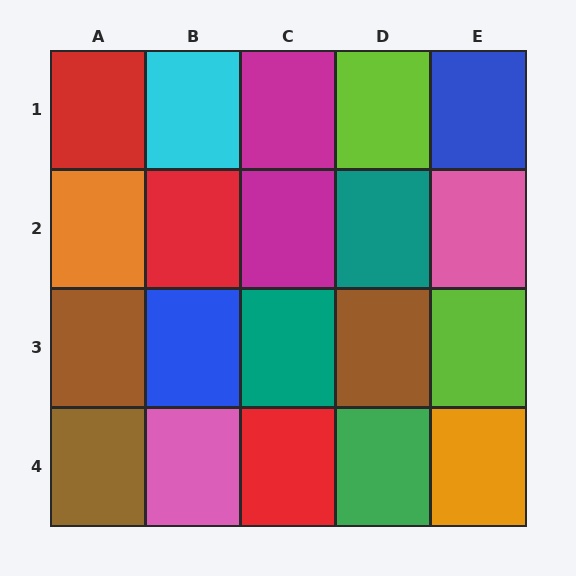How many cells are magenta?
2 cells are magenta.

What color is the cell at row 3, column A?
Brown.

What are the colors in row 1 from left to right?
Red, cyan, magenta, lime, blue.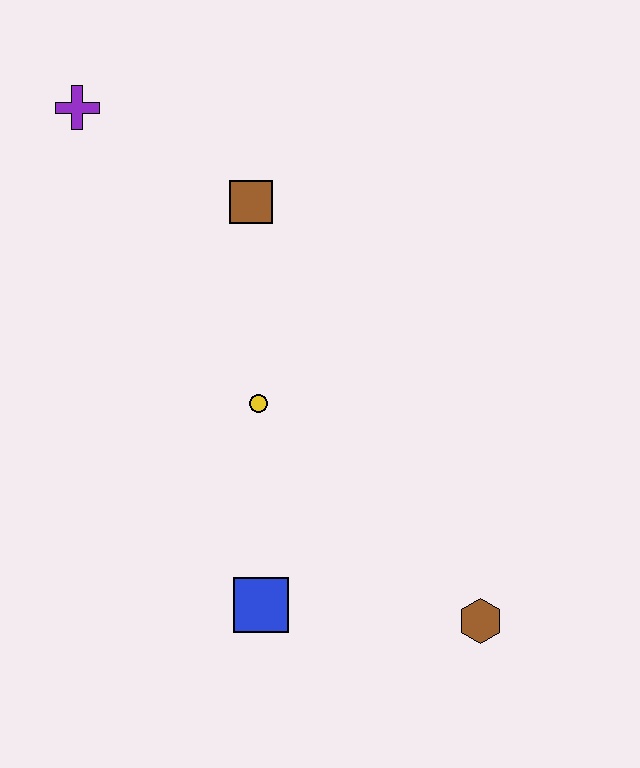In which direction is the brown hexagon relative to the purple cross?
The brown hexagon is below the purple cross.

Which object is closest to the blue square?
The yellow circle is closest to the blue square.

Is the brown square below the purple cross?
Yes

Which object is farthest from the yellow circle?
The purple cross is farthest from the yellow circle.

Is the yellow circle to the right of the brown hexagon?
No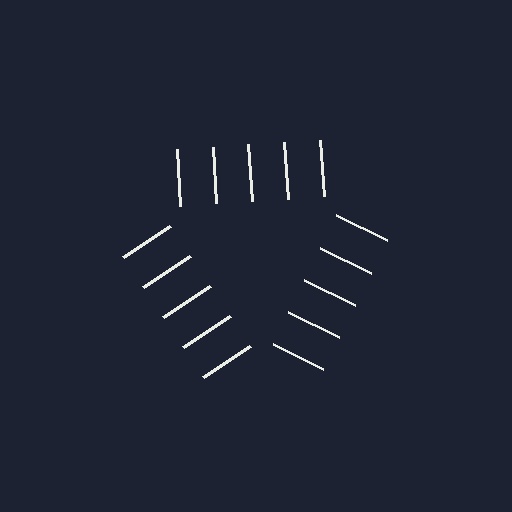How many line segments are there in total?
15 — 5 along each of the 3 edges.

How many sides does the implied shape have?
3 sides — the line-ends trace a triangle.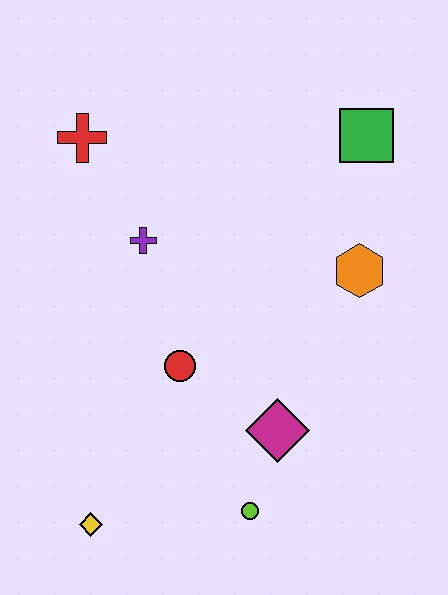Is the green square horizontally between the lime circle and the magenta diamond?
No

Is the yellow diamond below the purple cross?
Yes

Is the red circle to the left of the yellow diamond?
No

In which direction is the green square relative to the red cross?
The green square is to the right of the red cross.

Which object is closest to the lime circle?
The magenta diamond is closest to the lime circle.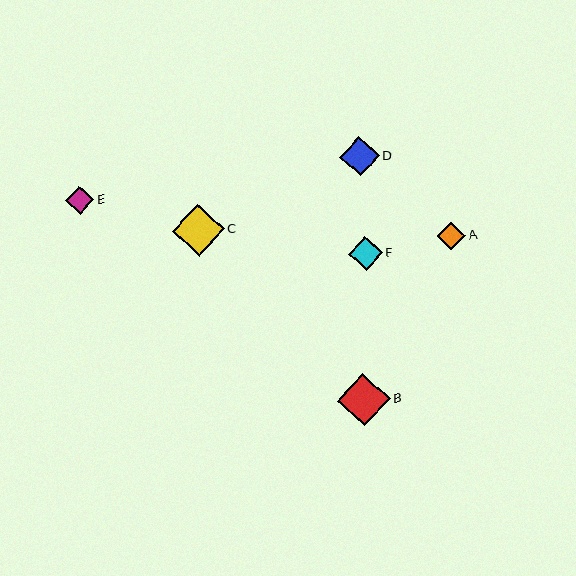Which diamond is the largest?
Diamond B is the largest with a size of approximately 52 pixels.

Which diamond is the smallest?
Diamond E is the smallest with a size of approximately 28 pixels.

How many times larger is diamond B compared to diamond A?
Diamond B is approximately 1.8 times the size of diamond A.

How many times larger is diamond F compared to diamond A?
Diamond F is approximately 1.2 times the size of diamond A.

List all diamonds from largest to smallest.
From largest to smallest: B, C, D, F, A, E.